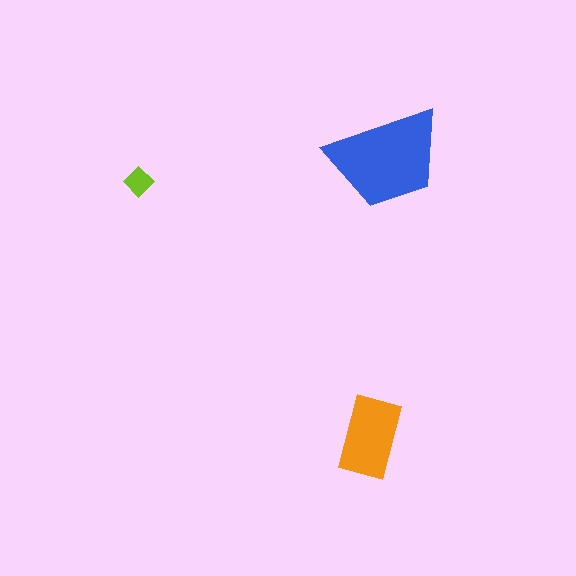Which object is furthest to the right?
The blue trapezoid is rightmost.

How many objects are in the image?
There are 3 objects in the image.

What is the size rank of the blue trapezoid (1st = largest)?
1st.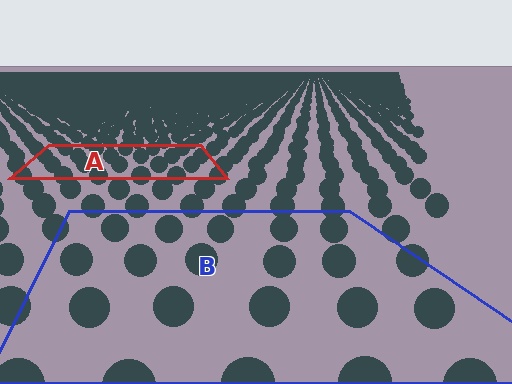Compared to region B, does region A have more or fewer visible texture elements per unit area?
Region A has more texture elements per unit area — they are packed more densely because it is farther away.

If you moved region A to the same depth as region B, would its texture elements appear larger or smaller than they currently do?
They would appear larger. At a closer depth, the same texture elements are projected at a bigger on-screen size.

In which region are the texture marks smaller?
The texture marks are smaller in region A, because it is farther away.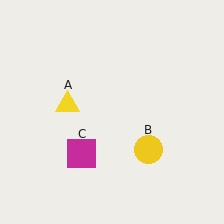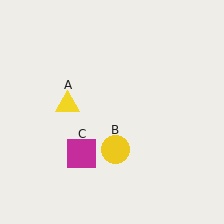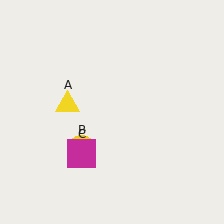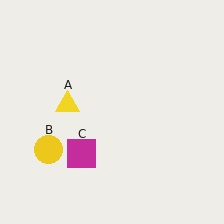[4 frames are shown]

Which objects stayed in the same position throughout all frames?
Yellow triangle (object A) and magenta square (object C) remained stationary.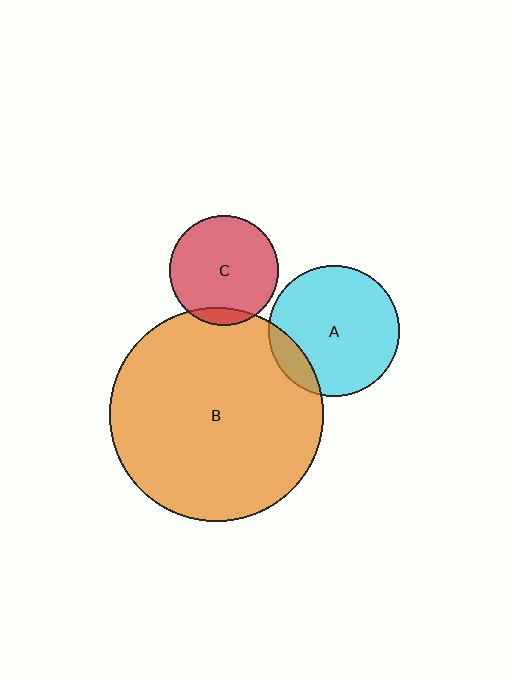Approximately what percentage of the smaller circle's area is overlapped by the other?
Approximately 15%.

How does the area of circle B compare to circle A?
Approximately 2.7 times.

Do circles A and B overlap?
Yes.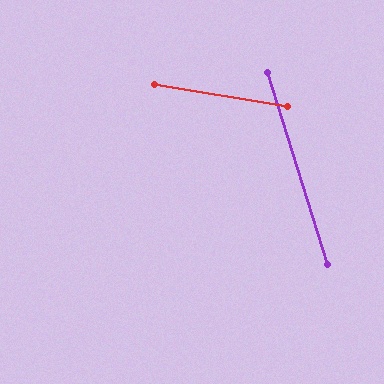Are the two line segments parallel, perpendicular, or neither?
Neither parallel nor perpendicular — they differ by about 63°.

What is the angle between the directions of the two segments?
Approximately 63 degrees.